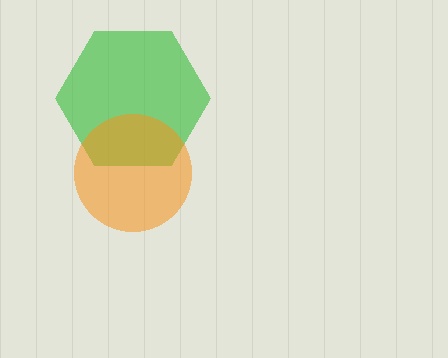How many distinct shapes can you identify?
There are 2 distinct shapes: a green hexagon, an orange circle.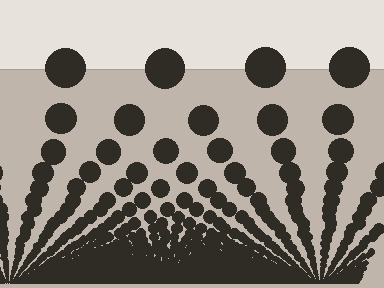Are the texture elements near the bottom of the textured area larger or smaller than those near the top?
Smaller. The gradient is inverted — elements near the bottom are smaller and denser.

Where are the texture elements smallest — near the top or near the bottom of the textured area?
Near the bottom.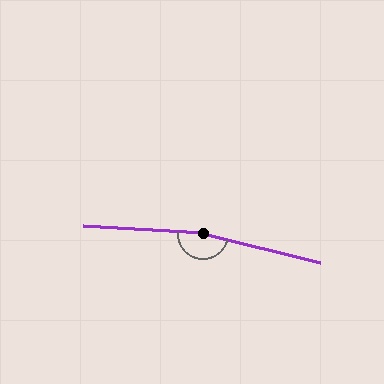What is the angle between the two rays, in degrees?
Approximately 170 degrees.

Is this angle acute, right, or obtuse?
It is obtuse.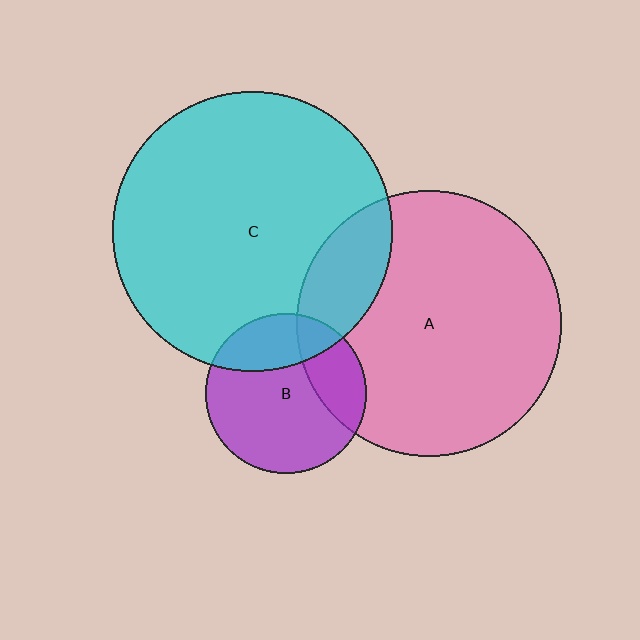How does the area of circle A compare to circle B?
Approximately 2.7 times.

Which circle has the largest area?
Circle C (cyan).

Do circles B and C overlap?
Yes.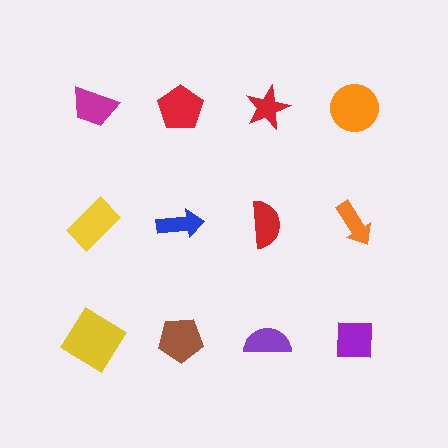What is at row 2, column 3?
A red semicircle.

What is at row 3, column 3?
A purple semicircle.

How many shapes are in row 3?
4 shapes.